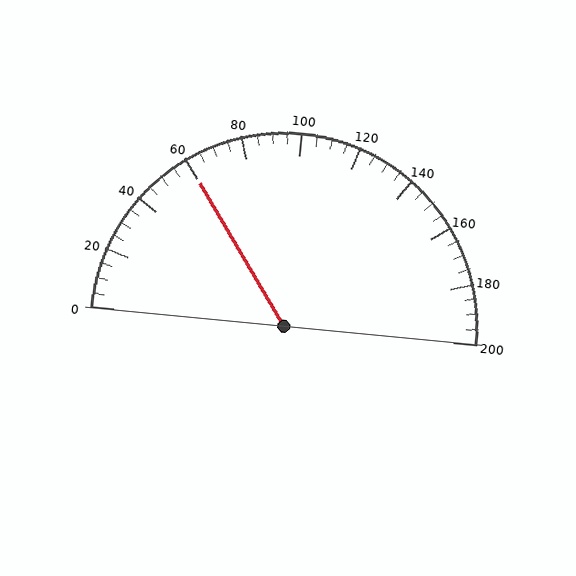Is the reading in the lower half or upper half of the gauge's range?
The reading is in the lower half of the range (0 to 200).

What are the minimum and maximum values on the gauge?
The gauge ranges from 0 to 200.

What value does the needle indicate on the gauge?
The needle indicates approximately 60.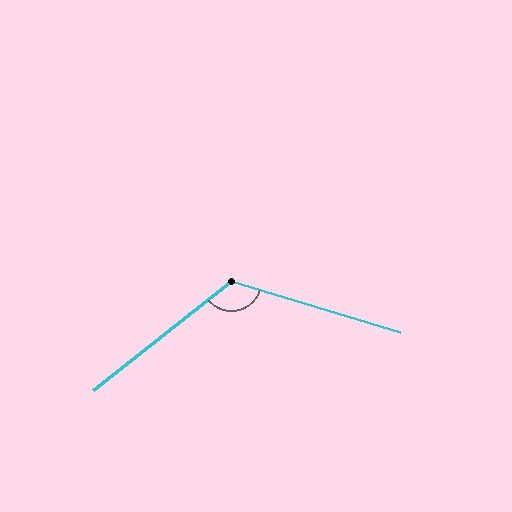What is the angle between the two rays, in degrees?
Approximately 125 degrees.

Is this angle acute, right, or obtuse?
It is obtuse.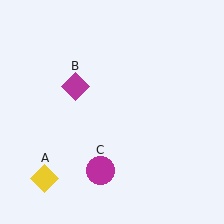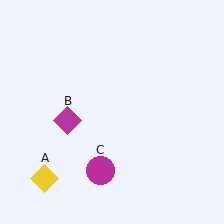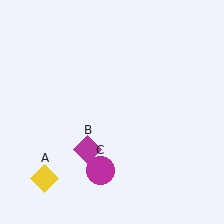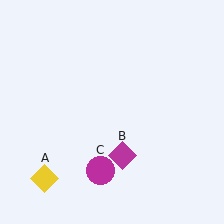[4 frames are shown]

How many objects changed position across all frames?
1 object changed position: magenta diamond (object B).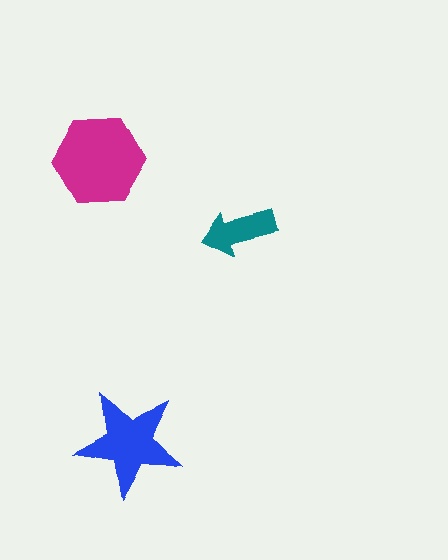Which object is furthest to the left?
The magenta hexagon is leftmost.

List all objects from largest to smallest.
The magenta hexagon, the blue star, the teal arrow.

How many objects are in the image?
There are 3 objects in the image.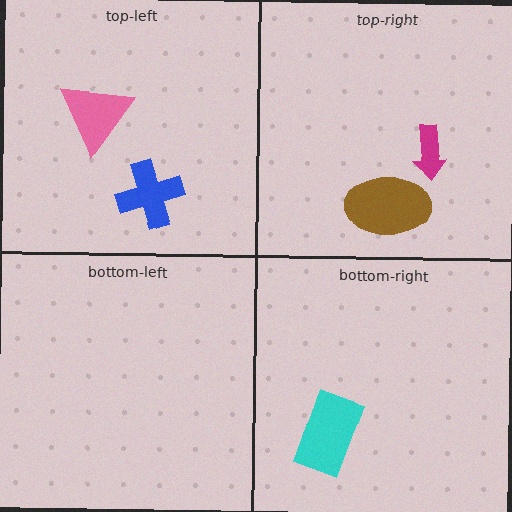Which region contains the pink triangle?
The top-left region.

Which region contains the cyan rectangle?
The bottom-right region.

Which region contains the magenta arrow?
The top-right region.